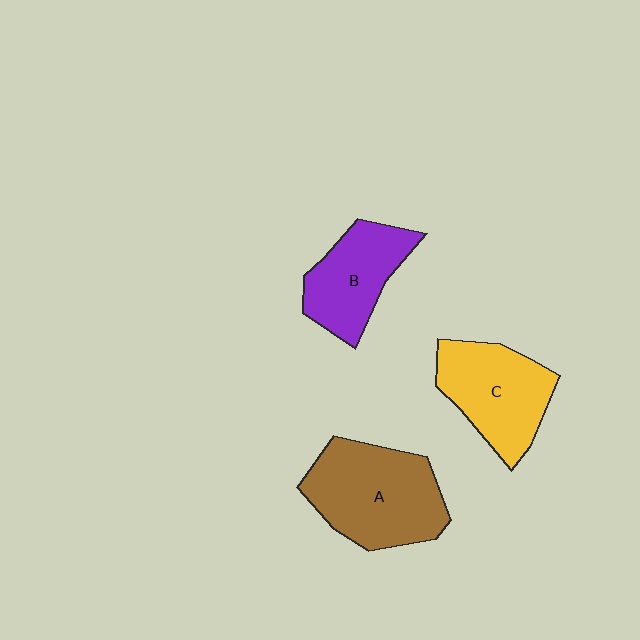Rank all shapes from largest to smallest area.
From largest to smallest: A (brown), C (yellow), B (purple).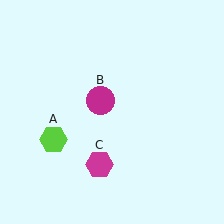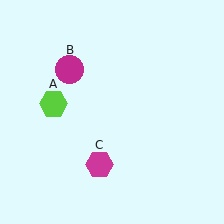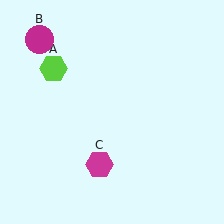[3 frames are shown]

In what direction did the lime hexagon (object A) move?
The lime hexagon (object A) moved up.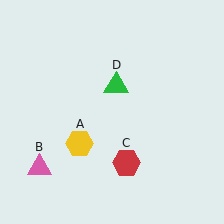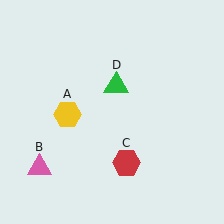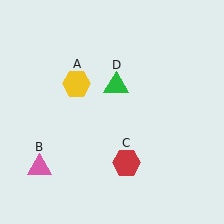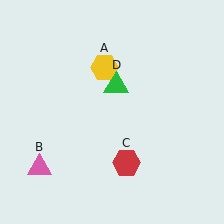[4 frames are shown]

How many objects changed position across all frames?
1 object changed position: yellow hexagon (object A).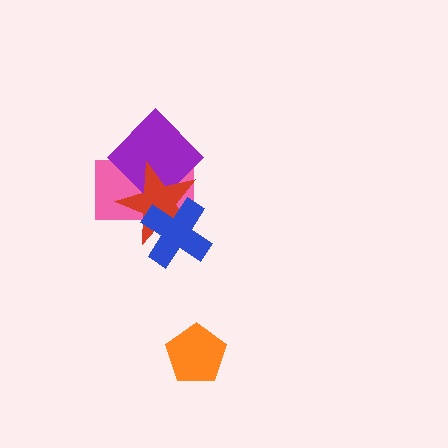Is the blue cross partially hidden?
No, no other shape covers it.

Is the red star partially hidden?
Yes, it is partially covered by another shape.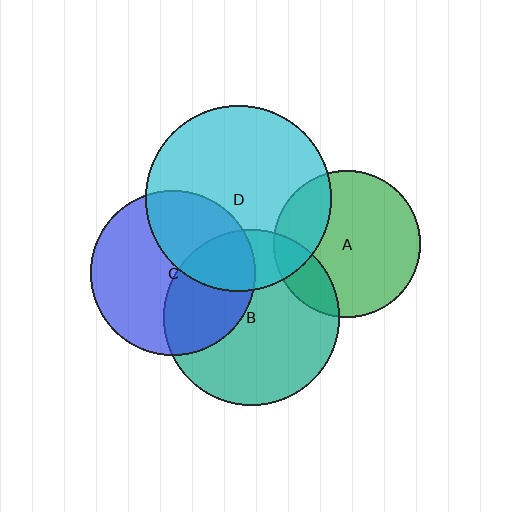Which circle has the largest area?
Circle D (cyan).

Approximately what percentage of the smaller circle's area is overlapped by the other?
Approximately 20%.